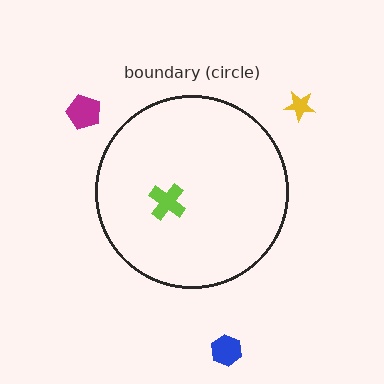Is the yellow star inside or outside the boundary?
Outside.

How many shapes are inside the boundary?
1 inside, 3 outside.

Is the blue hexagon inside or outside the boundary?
Outside.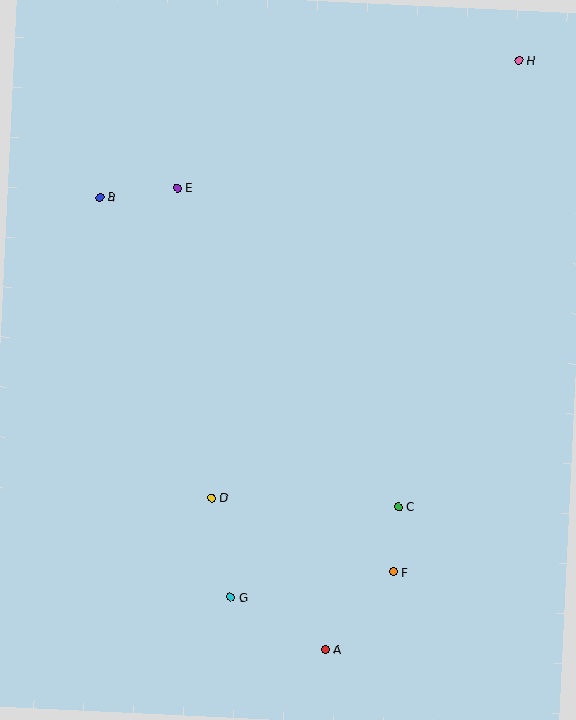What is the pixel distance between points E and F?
The distance between E and F is 441 pixels.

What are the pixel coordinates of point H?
Point H is at (519, 60).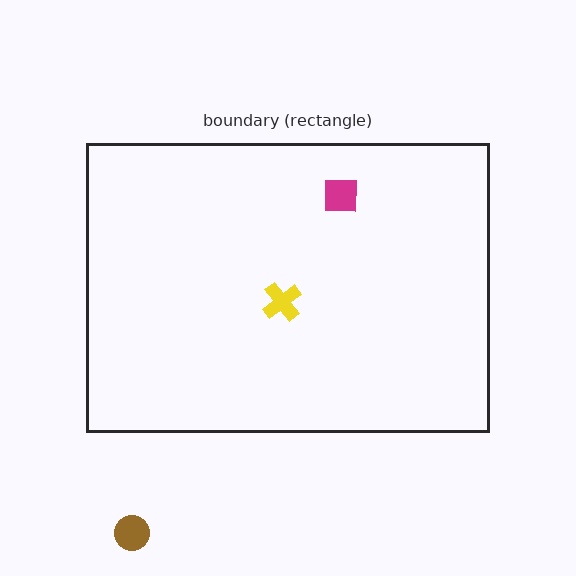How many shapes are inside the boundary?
2 inside, 1 outside.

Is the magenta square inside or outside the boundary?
Inside.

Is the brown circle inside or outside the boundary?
Outside.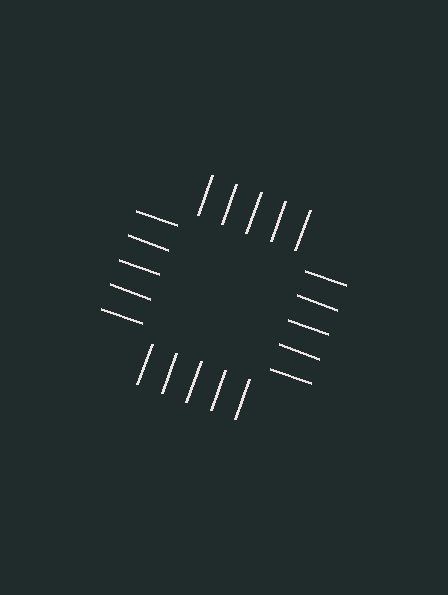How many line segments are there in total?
20 — 5 along each of the 4 edges.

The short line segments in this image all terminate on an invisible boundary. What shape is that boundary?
An illusory square — the line segments terminate on its edges but no continuous stroke is drawn.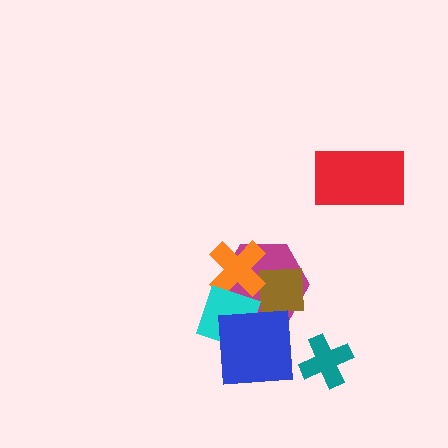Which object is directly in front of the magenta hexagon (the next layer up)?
The brown square is directly in front of the magenta hexagon.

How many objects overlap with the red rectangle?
0 objects overlap with the red rectangle.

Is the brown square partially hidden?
Yes, it is partially covered by another shape.